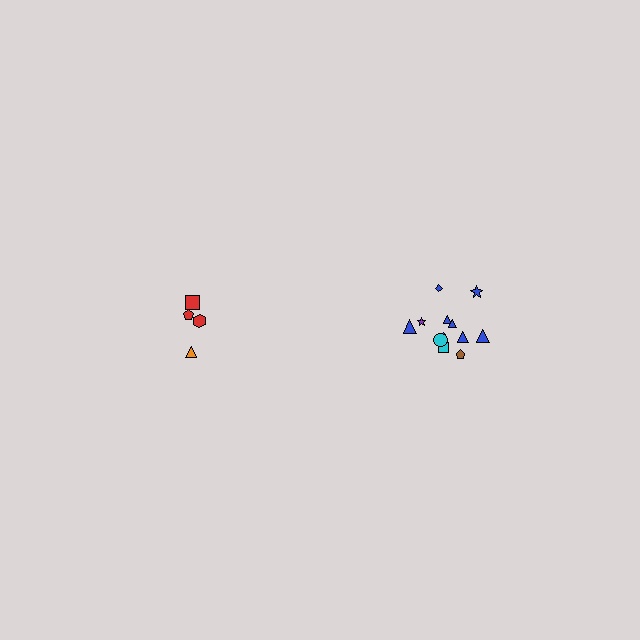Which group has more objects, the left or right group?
The right group.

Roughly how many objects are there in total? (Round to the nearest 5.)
Roughly 15 objects in total.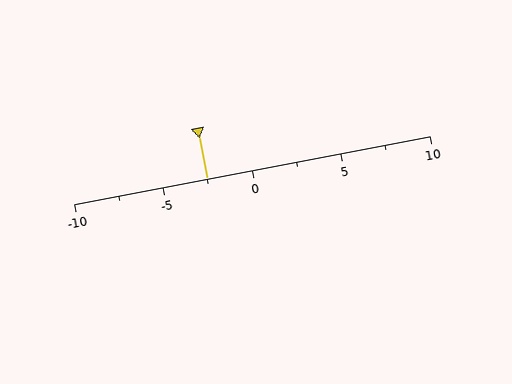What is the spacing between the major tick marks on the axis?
The major ticks are spaced 5 apart.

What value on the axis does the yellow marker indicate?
The marker indicates approximately -2.5.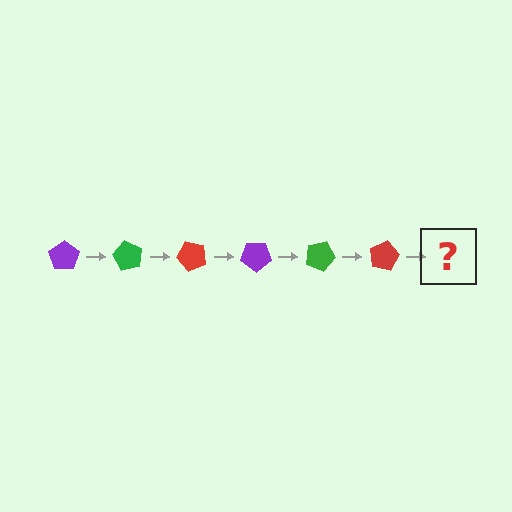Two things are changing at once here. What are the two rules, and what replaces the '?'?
The two rules are that it rotates 60 degrees each step and the color cycles through purple, green, and red. The '?' should be a purple pentagon, rotated 360 degrees from the start.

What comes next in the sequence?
The next element should be a purple pentagon, rotated 360 degrees from the start.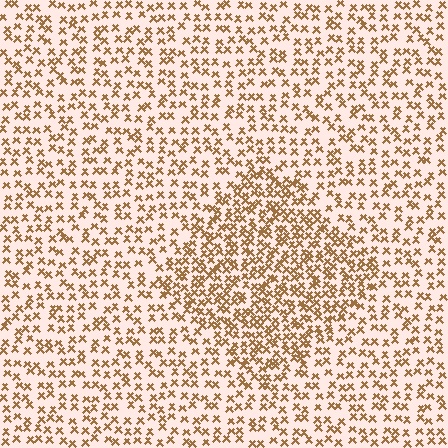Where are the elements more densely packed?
The elements are more densely packed inside the diamond boundary.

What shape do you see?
I see a diamond.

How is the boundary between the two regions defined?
The boundary is defined by a change in element density (approximately 1.8x ratio). All elements are the same color, size, and shape.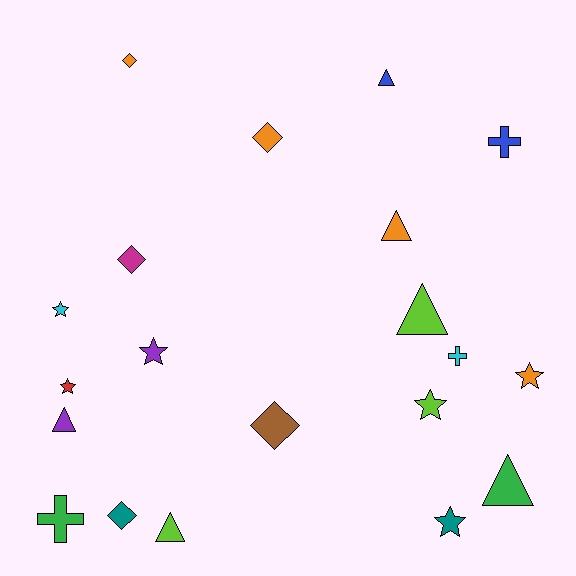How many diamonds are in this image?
There are 5 diamonds.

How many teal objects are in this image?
There are 2 teal objects.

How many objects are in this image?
There are 20 objects.